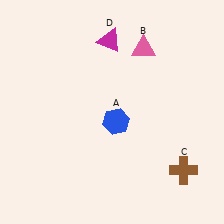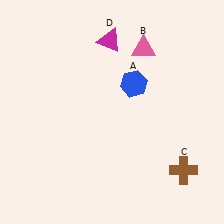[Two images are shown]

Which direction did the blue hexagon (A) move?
The blue hexagon (A) moved up.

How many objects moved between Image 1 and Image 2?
1 object moved between the two images.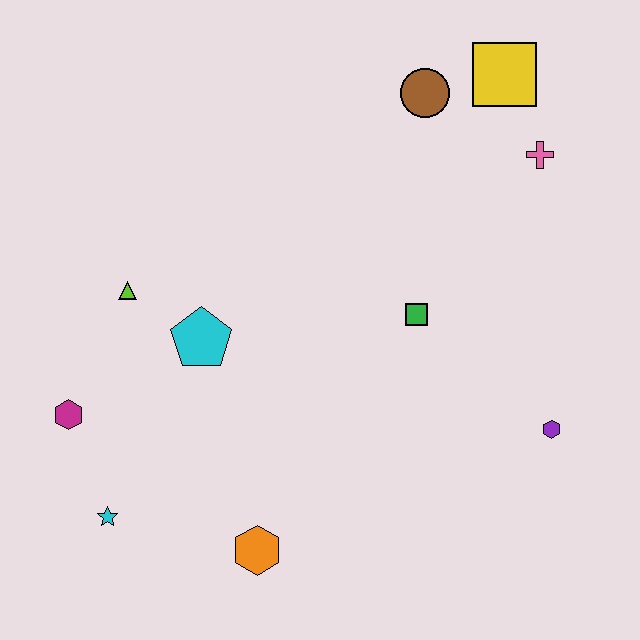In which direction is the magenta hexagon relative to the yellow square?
The magenta hexagon is to the left of the yellow square.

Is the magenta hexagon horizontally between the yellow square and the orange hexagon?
No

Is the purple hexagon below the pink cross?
Yes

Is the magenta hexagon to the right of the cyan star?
No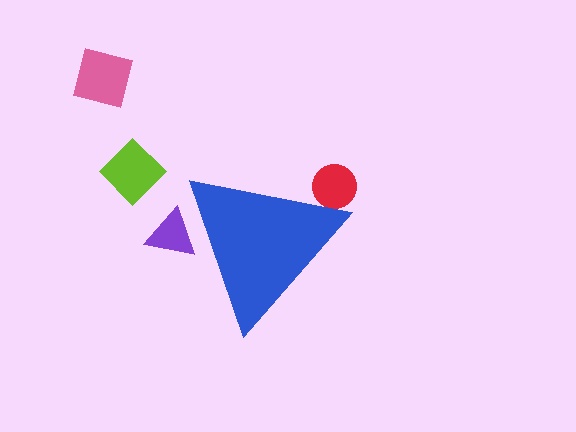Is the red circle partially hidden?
Yes, the red circle is partially hidden behind the blue triangle.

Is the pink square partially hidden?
No, the pink square is fully visible.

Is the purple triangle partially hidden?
Yes, the purple triangle is partially hidden behind the blue triangle.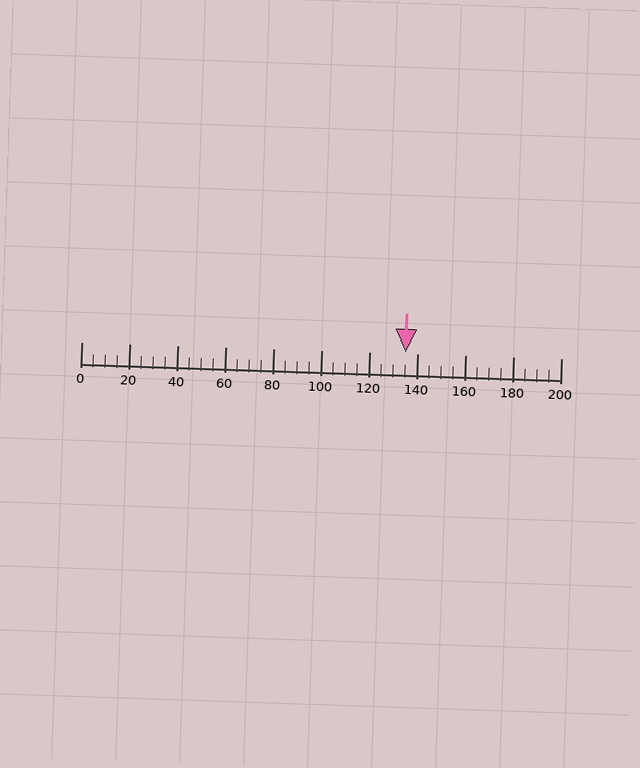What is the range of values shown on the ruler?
The ruler shows values from 0 to 200.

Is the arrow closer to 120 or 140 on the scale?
The arrow is closer to 140.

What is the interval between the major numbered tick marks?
The major tick marks are spaced 20 units apart.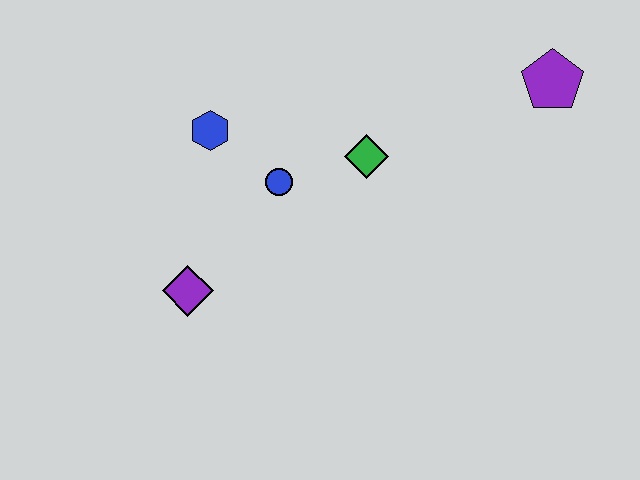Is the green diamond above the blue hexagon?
No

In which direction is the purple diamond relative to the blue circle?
The purple diamond is below the blue circle.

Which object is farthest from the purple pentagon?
The purple diamond is farthest from the purple pentagon.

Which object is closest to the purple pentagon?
The green diamond is closest to the purple pentagon.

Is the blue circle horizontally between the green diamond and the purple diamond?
Yes